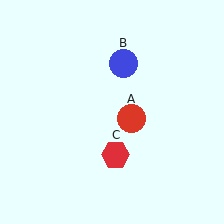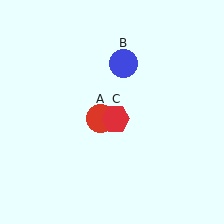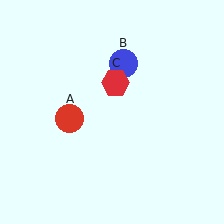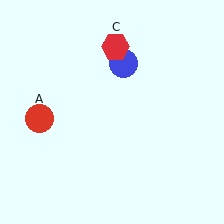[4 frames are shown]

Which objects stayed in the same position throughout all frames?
Blue circle (object B) remained stationary.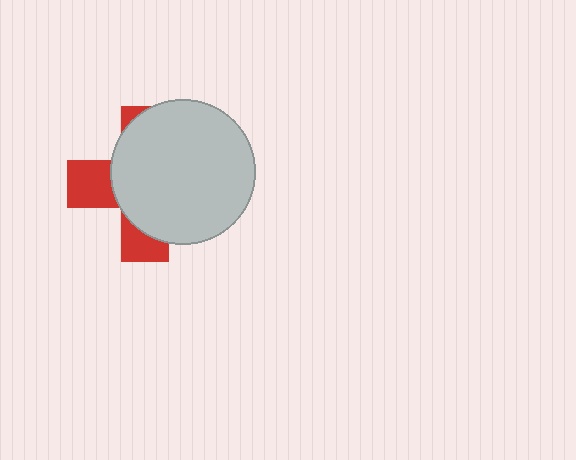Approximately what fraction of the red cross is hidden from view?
Roughly 69% of the red cross is hidden behind the light gray circle.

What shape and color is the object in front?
The object in front is a light gray circle.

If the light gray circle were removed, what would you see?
You would see the complete red cross.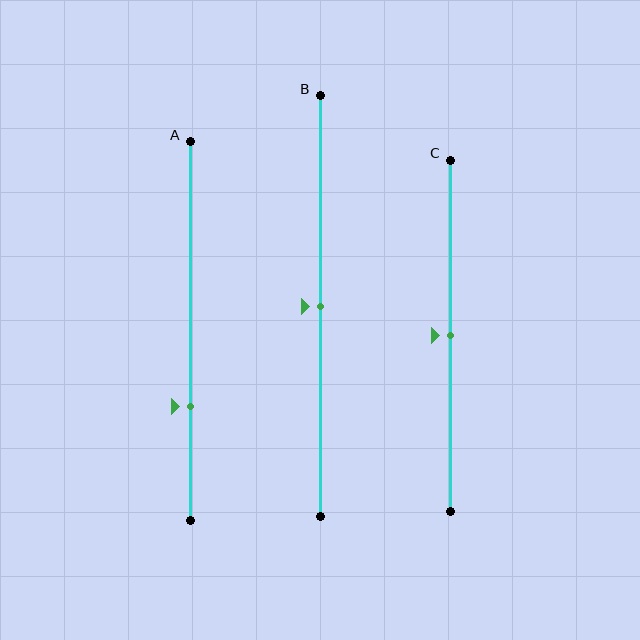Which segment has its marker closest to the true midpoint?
Segment B has its marker closest to the true midpoint.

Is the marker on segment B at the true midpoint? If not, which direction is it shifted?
Yes, the marker on segment B is at the true midpoint.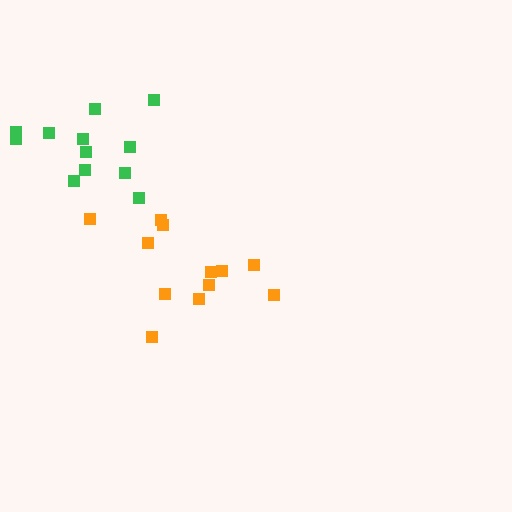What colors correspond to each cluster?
The clusters are colored: orange, green.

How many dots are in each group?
Group 1: 12 dots, Group 2: 12 dots (24 total).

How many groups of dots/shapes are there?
There are 2 groups.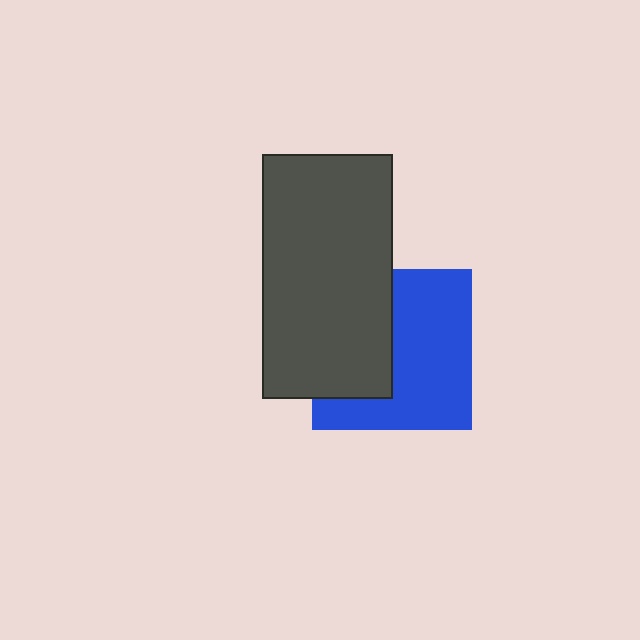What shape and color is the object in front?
The object in front is a dark gray rectangle.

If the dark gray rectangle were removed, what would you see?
You would see the complete blue square.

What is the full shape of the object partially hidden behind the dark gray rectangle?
The partially hidden object is a blue square.